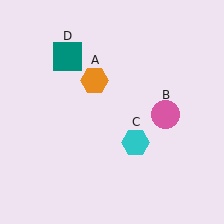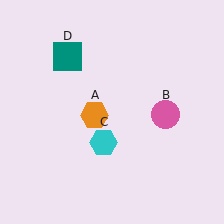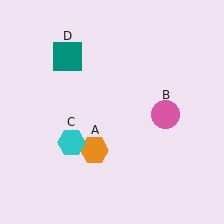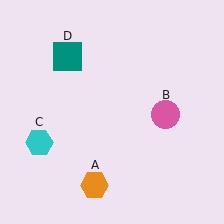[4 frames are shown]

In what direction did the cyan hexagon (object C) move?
The cyan hexagon (object C) moved left.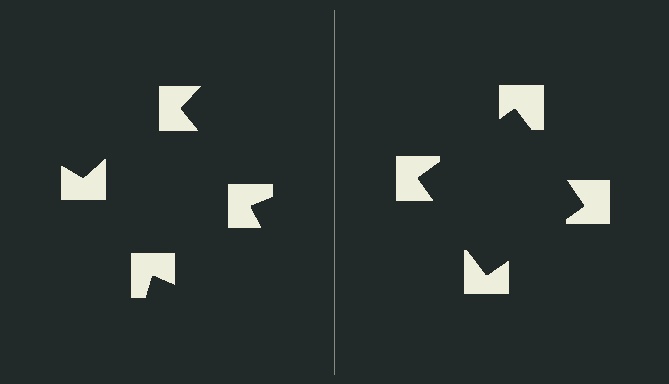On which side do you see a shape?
An illusory square appears on the right side. On the left side the wedge cuts are rotated, so no coherent shape forms.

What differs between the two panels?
The notched squares are positioned identically on both sides; only the wedge orientations differ. On the right they align to a square; on the left they are misaligned.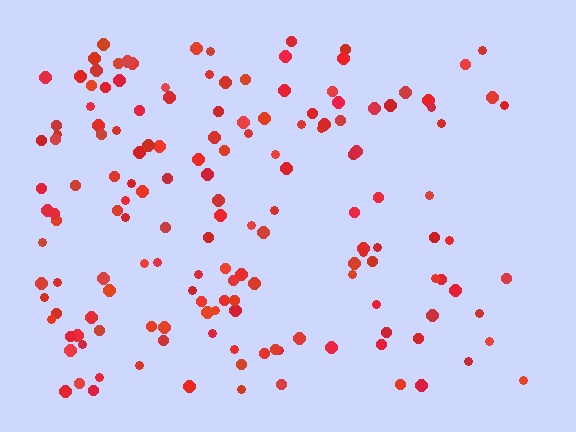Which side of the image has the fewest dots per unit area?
The right.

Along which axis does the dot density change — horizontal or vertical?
Horizontal.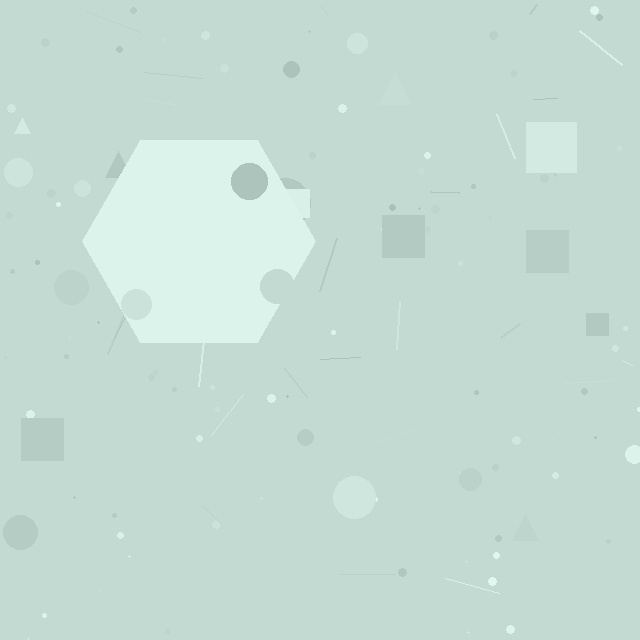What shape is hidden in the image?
A hexagon is hidden in the image.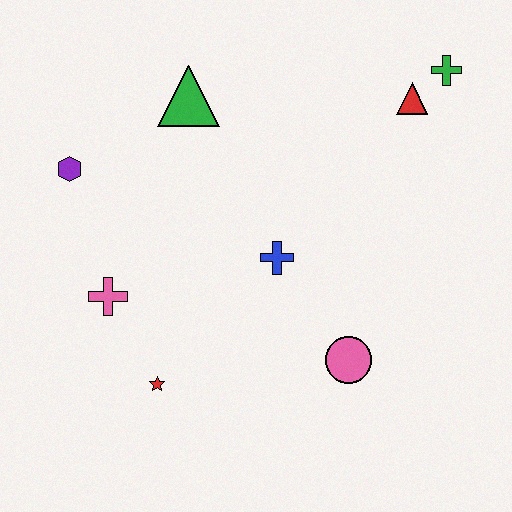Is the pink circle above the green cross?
No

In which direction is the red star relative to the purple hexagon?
The red star is below the purple hexagon.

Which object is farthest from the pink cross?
The green cross is farthest from the pink cross.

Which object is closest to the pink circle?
The blue cross is closest to the pink circle.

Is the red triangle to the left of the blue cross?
No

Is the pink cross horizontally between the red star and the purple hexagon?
Yes